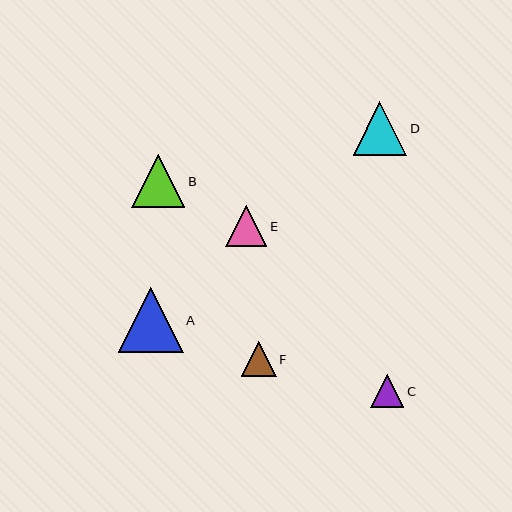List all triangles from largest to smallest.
From largest to smallest: A, B, D, E, F, C.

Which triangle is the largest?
Triangle A is the largest with a size of approximately 65 pixels.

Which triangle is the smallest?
Triangle C is the smallest with a size of approximately 33 pixels.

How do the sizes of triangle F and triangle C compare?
Triangle F and triangle C are approximately the same size.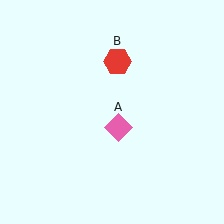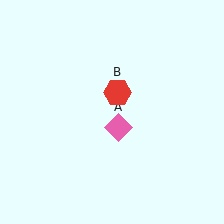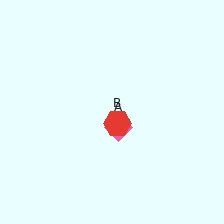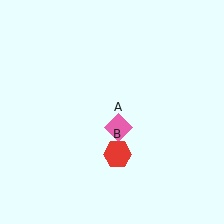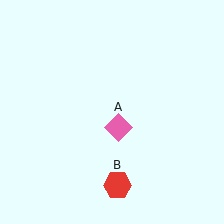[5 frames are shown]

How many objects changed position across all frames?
1 object changed position: red hexagon (object B).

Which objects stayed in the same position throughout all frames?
Pink diamond (object A) remained stationary.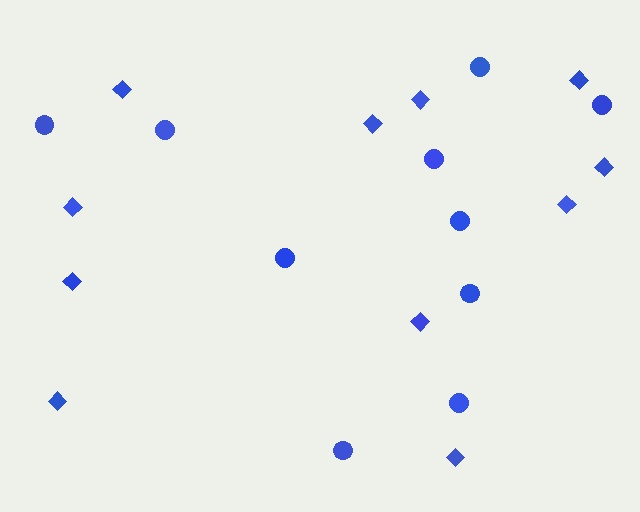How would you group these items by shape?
There are 2 groups: one group of diamonds (11) and one group of circles (10).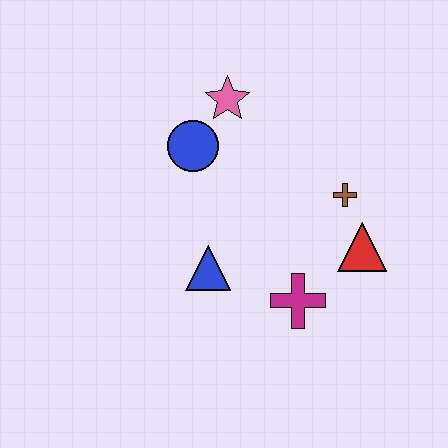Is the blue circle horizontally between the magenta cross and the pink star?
No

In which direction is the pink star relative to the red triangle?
The pink star is above the red triangle.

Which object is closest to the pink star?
The blue circle is closest to the pink star.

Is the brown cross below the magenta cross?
No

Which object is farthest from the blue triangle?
The pink star is farthest from the blue triangle.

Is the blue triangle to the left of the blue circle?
No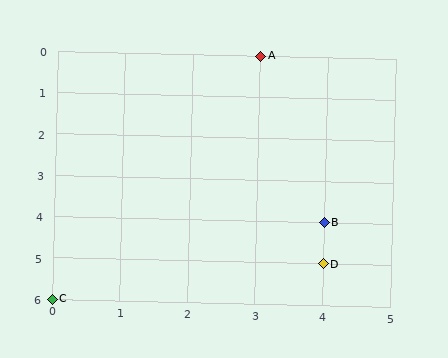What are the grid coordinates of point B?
Point B is at grid coordinates (4, 4).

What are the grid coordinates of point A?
Point A is at grid coordinates (3, 0).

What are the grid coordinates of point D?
Point D is at grid coordinates (4, 5).